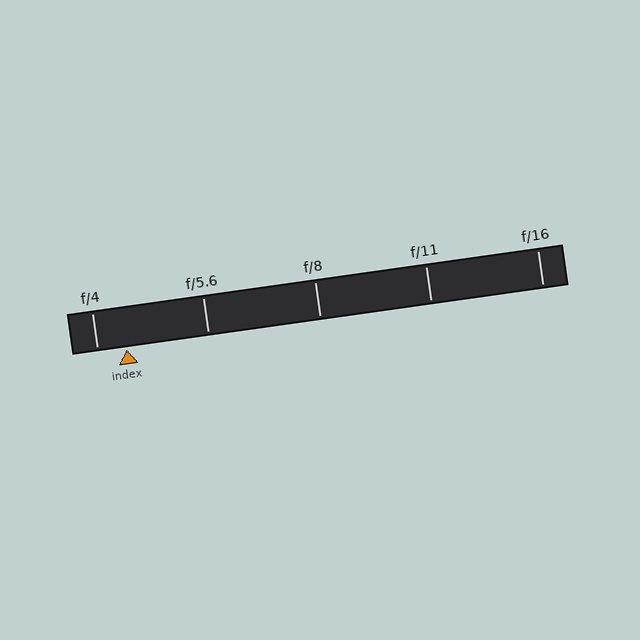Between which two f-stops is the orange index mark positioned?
The index mark is between f/4 and f/5.6.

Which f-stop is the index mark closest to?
The index mark is closest to f/4.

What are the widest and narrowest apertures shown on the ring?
The widest aperture shown is f/4 and the narrowest is f/16.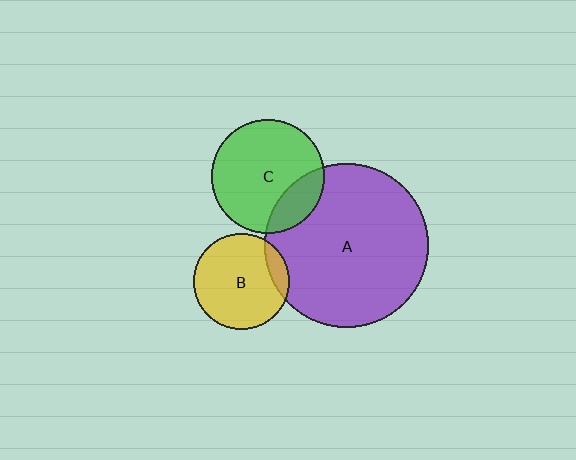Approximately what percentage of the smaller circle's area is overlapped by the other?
Approximately 20%.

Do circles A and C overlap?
Yes.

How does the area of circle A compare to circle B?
Approximately 2.9 times.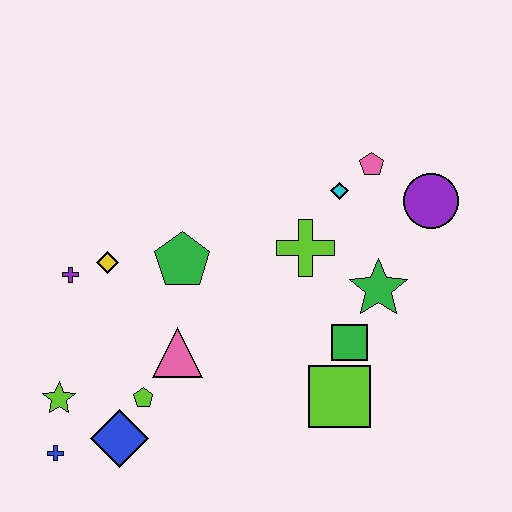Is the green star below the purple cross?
Yes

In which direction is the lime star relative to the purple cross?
The lime star is below the purple cross.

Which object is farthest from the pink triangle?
The purple circle is farthest from the pink triangle.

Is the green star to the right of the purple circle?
No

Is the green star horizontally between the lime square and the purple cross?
No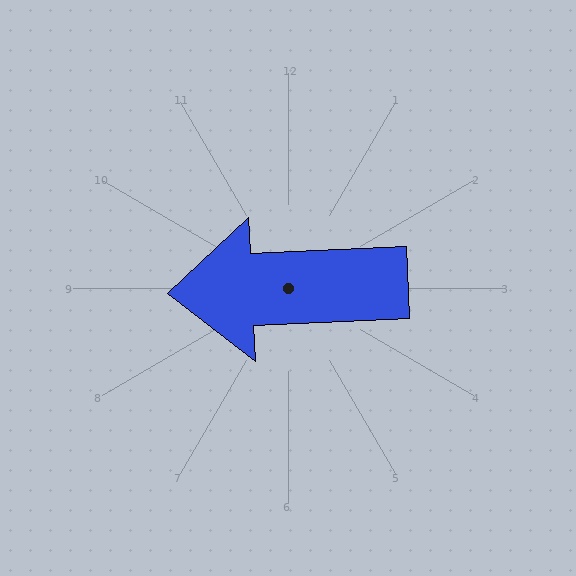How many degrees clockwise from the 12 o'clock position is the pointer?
Approximately 268 degrees.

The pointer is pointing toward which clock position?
Roughly 9 o'clock.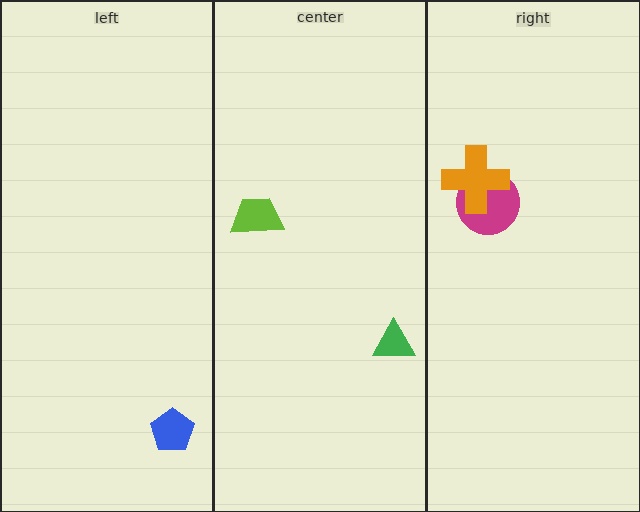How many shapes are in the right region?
2.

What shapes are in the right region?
The magenta circle, the orange cross.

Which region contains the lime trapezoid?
The center region.